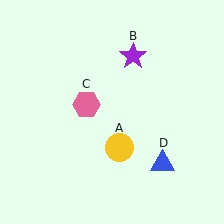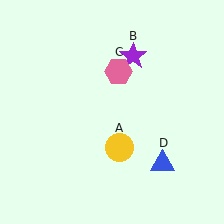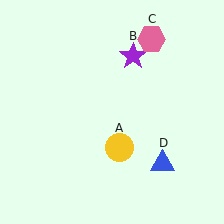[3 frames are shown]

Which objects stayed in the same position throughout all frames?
Yellow circle (object A) and purple star (object B) and blue triangle (object D) remained stationary.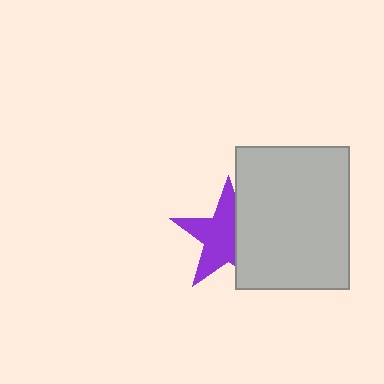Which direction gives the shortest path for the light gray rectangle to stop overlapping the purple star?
Moving right gives the shortest separation.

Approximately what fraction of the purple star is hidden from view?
Roughly 37% of the purple star is hidden behind the light gray rectangle.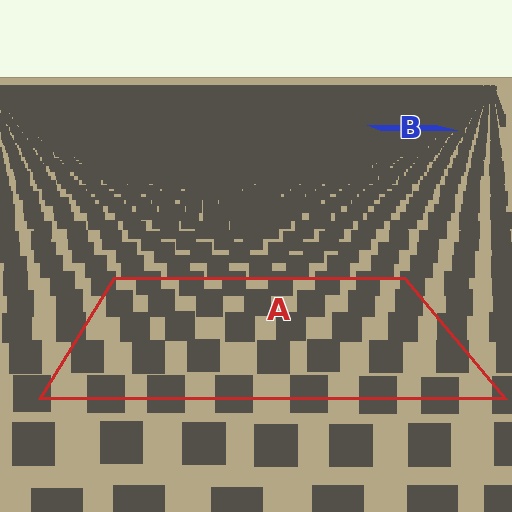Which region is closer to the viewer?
Region A is closer. The texture elements there are larger and more spread out.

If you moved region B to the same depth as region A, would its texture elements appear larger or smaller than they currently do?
They would appear larger. At a closer depth, the same texture elements are projected at a bigger on-screen size.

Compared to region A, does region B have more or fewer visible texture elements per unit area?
Region B has more texture elements per unit area — they are packed more densely because it is farther away.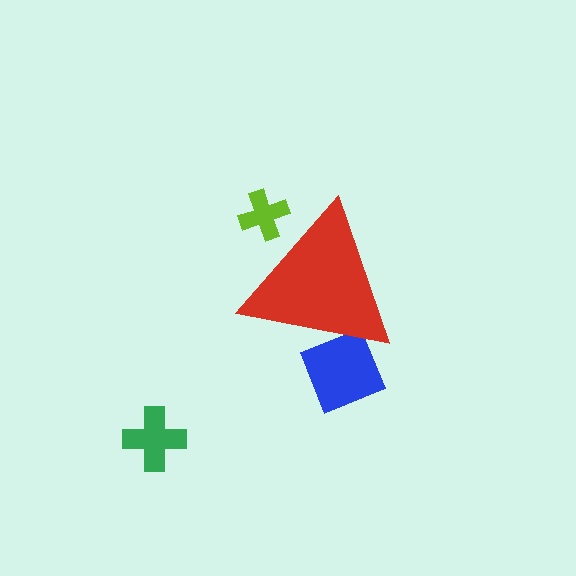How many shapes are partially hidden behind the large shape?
2 shapes are partially hidden.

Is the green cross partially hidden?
No, the green cross is fully visible.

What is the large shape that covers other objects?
A red triangle.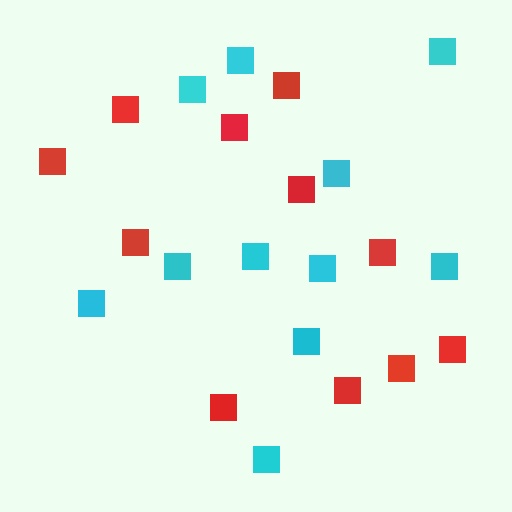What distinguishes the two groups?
There are 2 groups: one group of cyan squares (11) and one group of red squares (11).